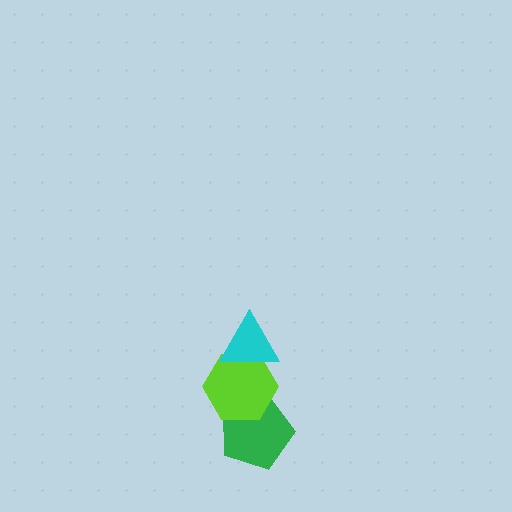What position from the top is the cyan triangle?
The cyan triangle is 1st from the top.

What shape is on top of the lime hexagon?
The cyan triangle is on top of the lime hexagon.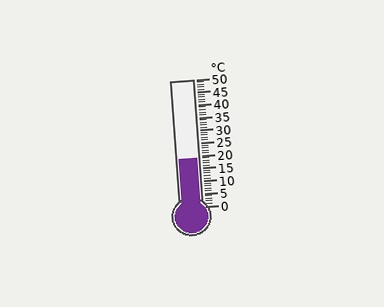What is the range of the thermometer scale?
The thermometer scale ranges from 0°C to 50°C.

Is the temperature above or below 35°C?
The temperature is below 35°C.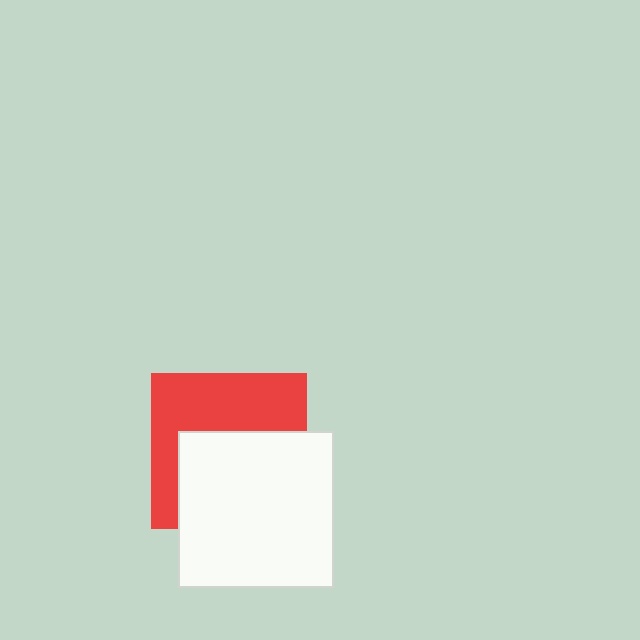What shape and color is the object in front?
The object in front is a white rectangle.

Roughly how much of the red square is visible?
About half of it is visible (roughly 48%).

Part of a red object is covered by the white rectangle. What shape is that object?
It is a square.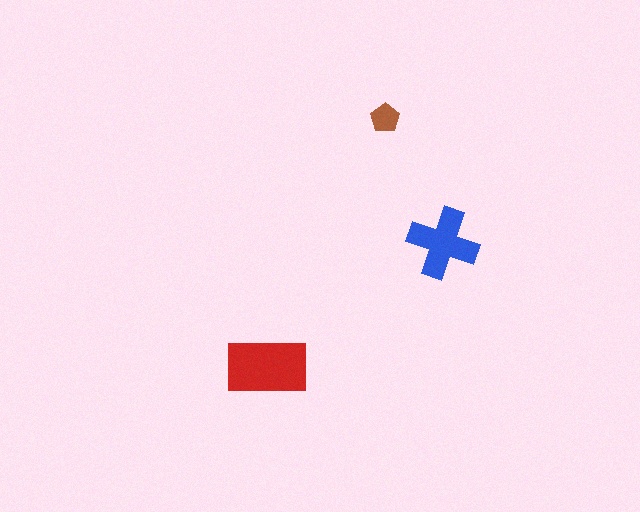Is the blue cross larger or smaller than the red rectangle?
Smaller.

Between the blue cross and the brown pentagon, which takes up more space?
The blue cross.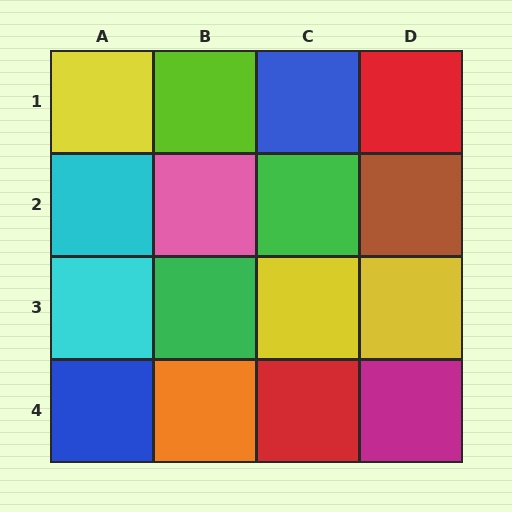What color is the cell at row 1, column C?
Blue.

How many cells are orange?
1 cell is orange.